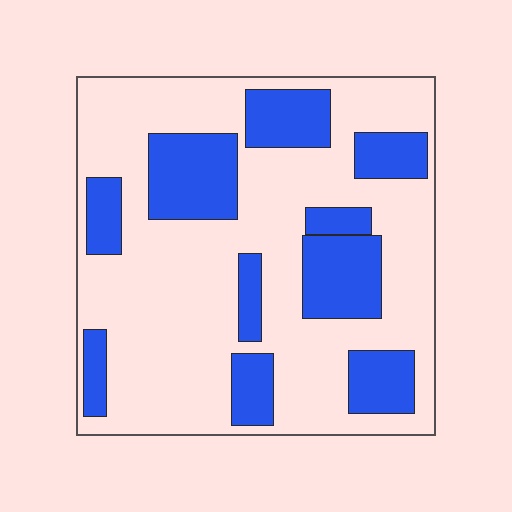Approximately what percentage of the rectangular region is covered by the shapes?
Approximately 30%.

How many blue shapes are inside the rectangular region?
10.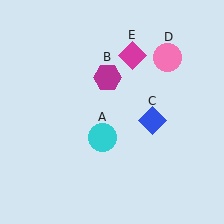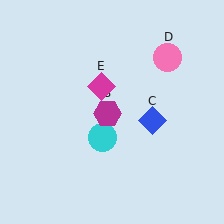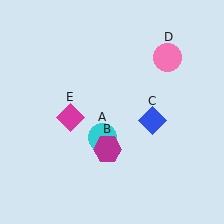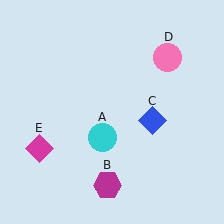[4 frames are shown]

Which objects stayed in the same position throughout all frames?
Cyan circle (object A) and blue diamond (object C) and pink circle (object D) remained stationary.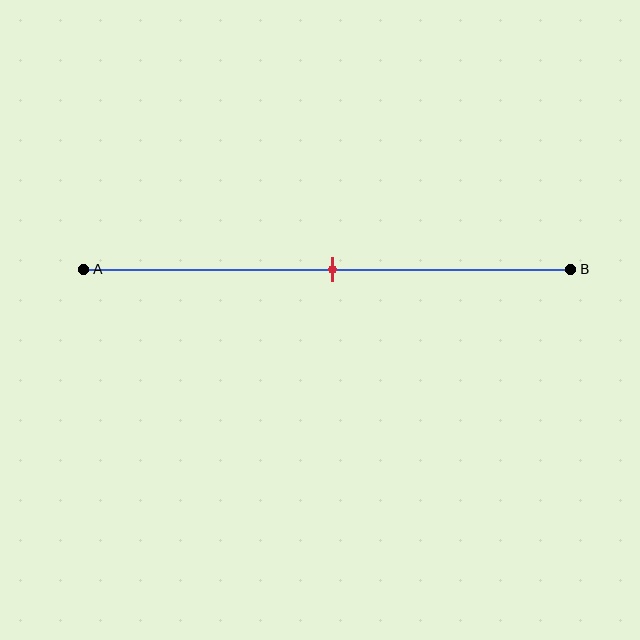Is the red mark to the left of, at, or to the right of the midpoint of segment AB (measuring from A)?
The red mark is approximately at the midpoint of segment AB.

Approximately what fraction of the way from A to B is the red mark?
The red mark is approximately 50% of the way from A to B.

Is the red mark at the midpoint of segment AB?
Yes, the mark is approximately at the midpoint.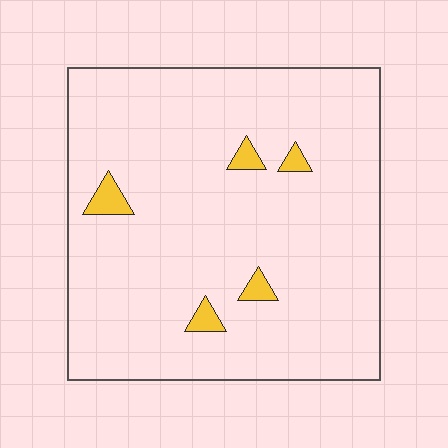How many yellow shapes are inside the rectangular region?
5.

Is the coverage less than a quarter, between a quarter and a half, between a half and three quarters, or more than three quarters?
Less than a quarter.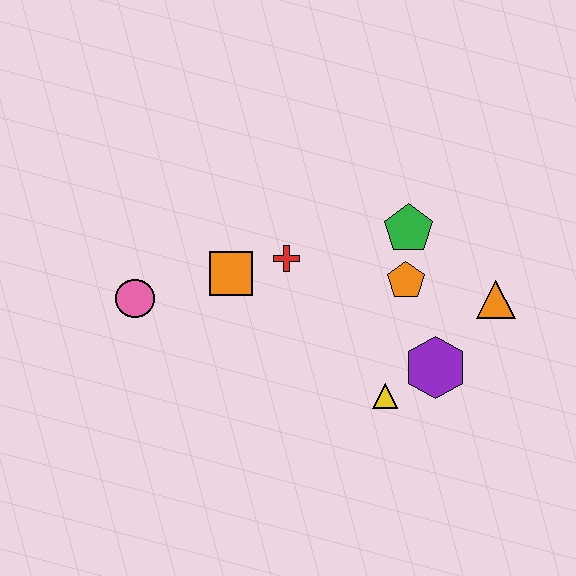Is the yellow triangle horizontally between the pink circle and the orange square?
No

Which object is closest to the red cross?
The orange square is closest to the red cross.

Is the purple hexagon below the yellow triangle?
No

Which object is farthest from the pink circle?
The orange triangle is farthest from the pink circle.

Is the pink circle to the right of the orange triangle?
No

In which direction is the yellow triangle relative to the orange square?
The yellow triangle is to the right of the orange square.